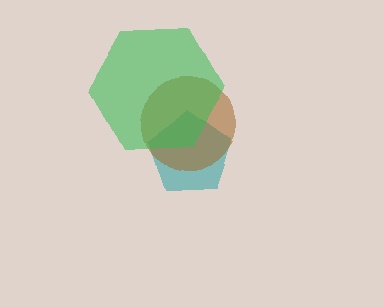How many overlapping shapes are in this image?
There are 3 overlapping shapes in the image.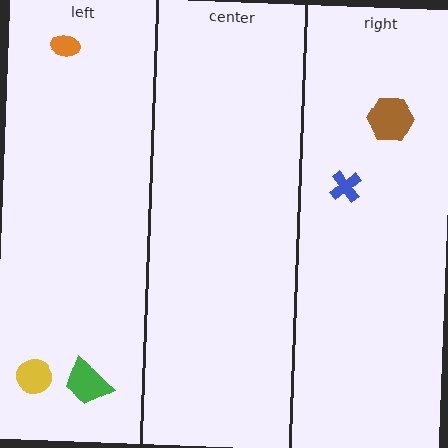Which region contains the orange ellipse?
The left region.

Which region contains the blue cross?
The right region.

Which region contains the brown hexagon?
The right region.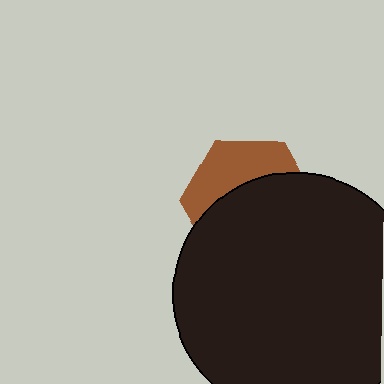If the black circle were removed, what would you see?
You would see the complete brown hexagon.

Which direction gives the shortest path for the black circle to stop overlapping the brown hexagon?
Moving down gives the shortest separation.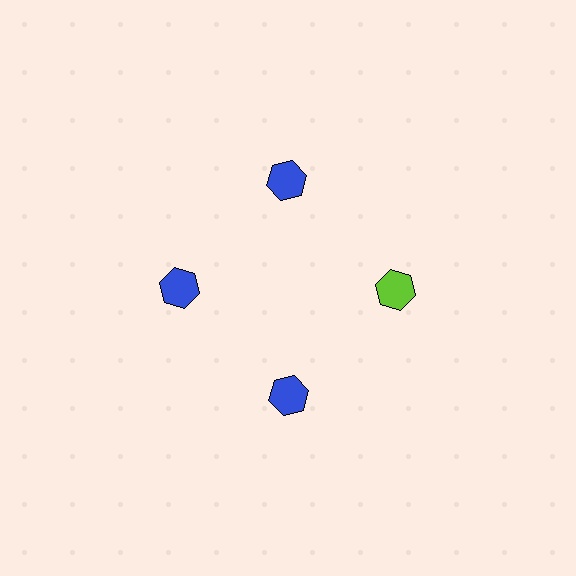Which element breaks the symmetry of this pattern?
The lime hexagon at roughly the 3 o'clock position breaks the symmetry. All other shapes are blue hexagons.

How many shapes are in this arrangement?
There are 4 shapes arranged in a ring pattern.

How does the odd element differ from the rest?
It has a different color: lime instead of blue.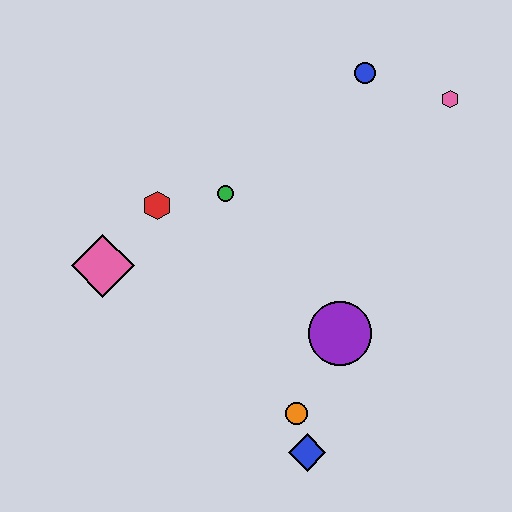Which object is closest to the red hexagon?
The green circle is closest to the red hexagon.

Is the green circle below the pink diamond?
No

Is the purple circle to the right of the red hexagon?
Yes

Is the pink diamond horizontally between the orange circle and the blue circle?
No